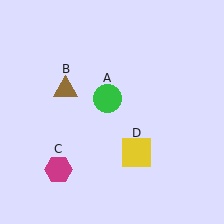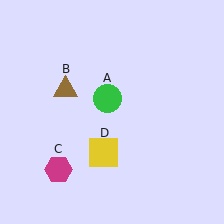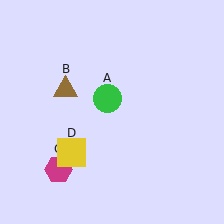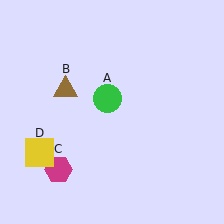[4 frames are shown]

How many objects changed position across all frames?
1 object changed position: yellow square (object D).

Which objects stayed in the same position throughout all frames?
Green circle (object A) and brown triangle (object B) and magenta hexagon (object C) remained stationary.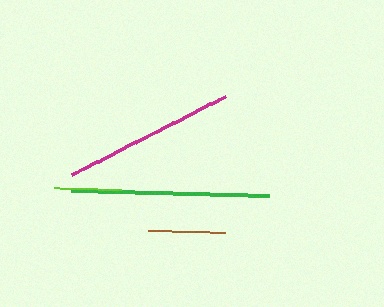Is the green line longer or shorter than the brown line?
The green line is longer than the brown line.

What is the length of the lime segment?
The lime segment is approximately 67 pixels long.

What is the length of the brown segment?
The brown segment is approximately 77 pixels long.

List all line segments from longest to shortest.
From longest to shortest: green, magenta, brown, lime.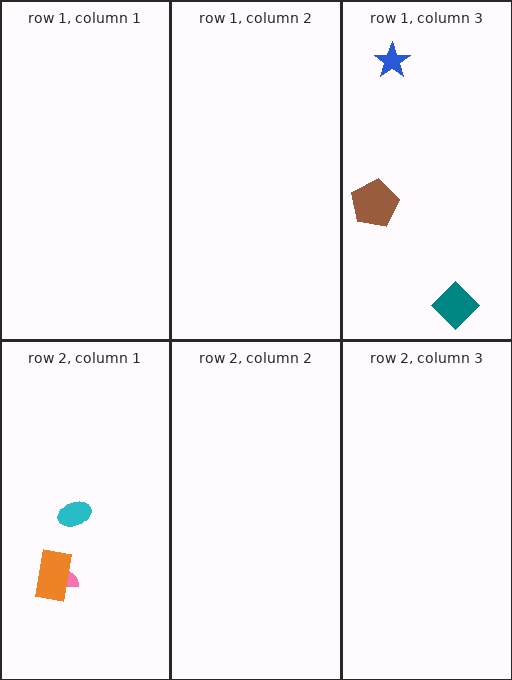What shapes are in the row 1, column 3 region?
The brown pentagon, the blue star, the teal diamond.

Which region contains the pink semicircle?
The row 2, column 1 region.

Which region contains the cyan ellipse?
The row 2, column 1 region.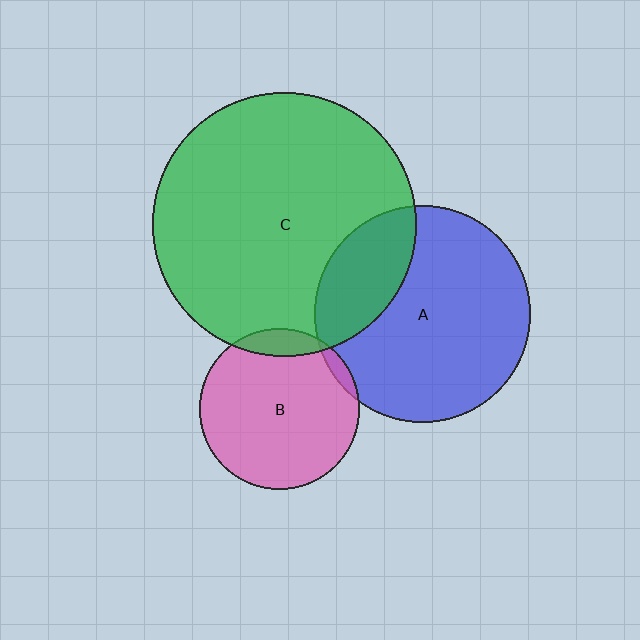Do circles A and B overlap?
Yes.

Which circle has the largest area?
Circle C (green).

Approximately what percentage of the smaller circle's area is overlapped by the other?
Approximately 5%.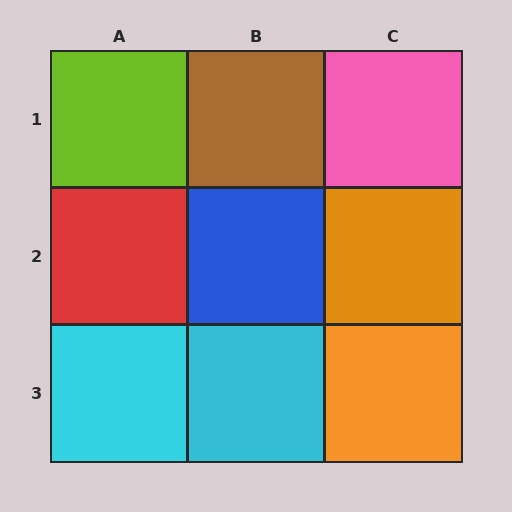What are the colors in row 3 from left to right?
Cyan, cyan, orange.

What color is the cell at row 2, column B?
Blue.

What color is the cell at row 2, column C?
Orange.